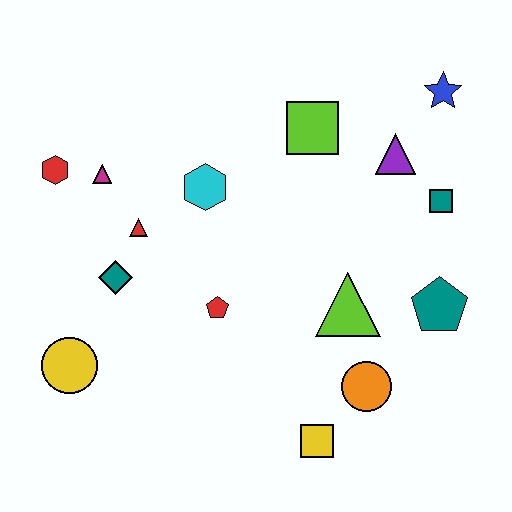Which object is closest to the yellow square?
The orange circle is closest to the yellow square.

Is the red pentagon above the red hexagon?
No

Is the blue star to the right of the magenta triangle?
Yes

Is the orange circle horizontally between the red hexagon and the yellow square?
No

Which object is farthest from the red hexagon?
The teal pentagon is farthest from the red hexagon.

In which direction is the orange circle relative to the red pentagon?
The orange circle is to the right of the red pentagon.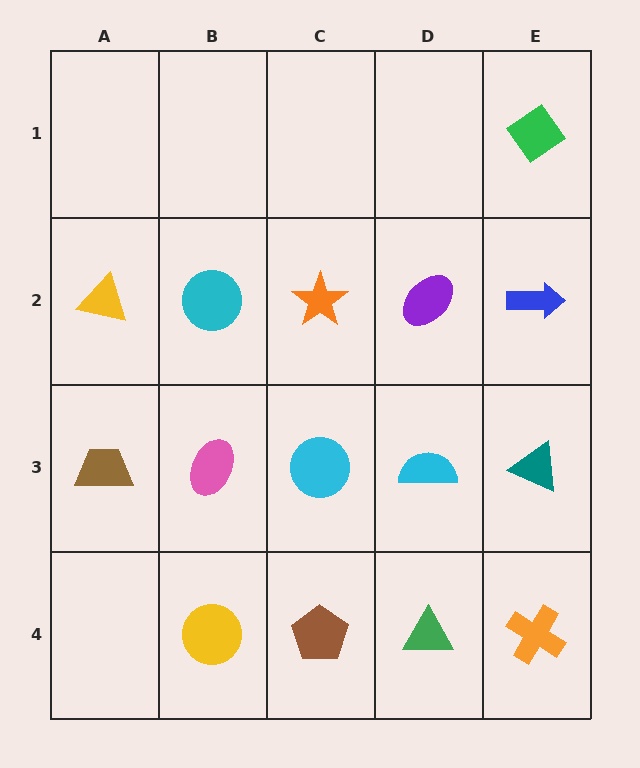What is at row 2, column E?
A blue arrow.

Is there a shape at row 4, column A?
No, that cell is empty.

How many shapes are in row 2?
5 shapes.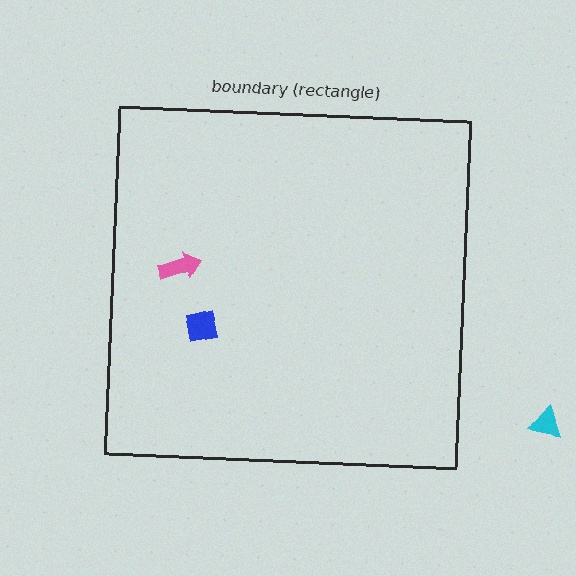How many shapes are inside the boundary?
2 inside, 1 outside.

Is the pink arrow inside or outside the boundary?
Inside.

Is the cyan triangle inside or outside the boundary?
Outside.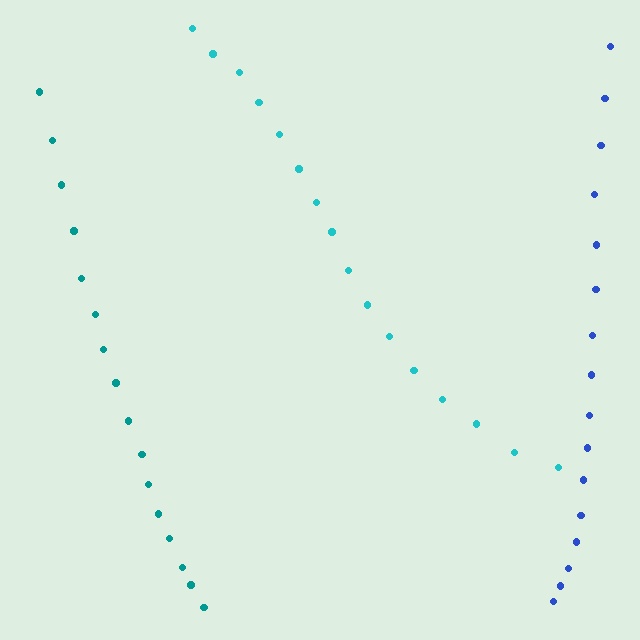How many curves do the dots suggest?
There are 3 distinct paths.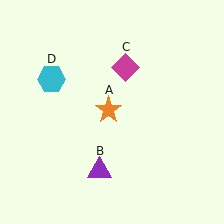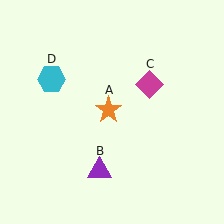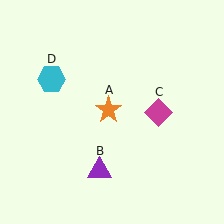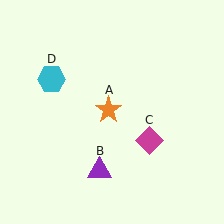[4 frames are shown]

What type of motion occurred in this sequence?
The magenta diamond (object C) rotated clockwise around the center of the scene.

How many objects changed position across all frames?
1 object changed position: magenta diamond (object C).